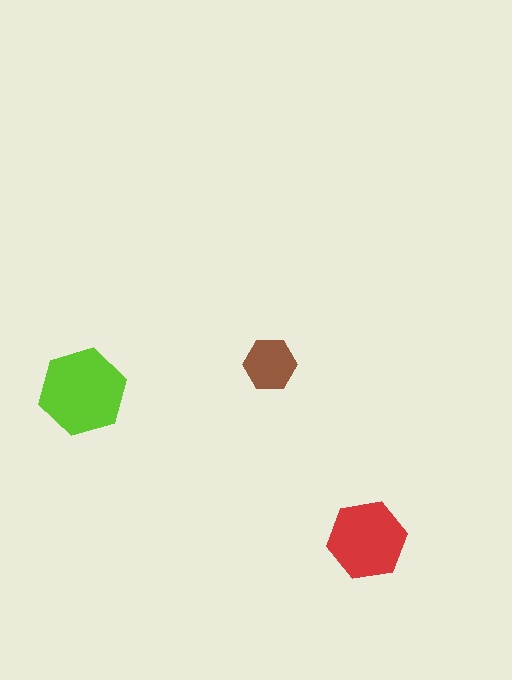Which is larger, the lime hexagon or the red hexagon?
The lime one.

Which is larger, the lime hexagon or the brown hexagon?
The lime one.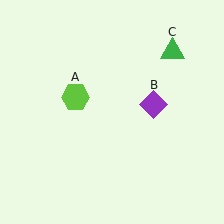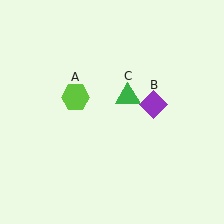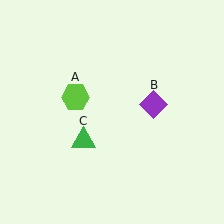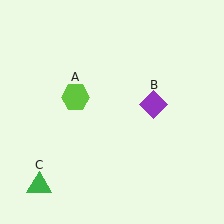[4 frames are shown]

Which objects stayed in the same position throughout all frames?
Lime hexagon (object A) and purple diamond (object B) remained stationary.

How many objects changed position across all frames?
1 object changed position: green triangle (object C).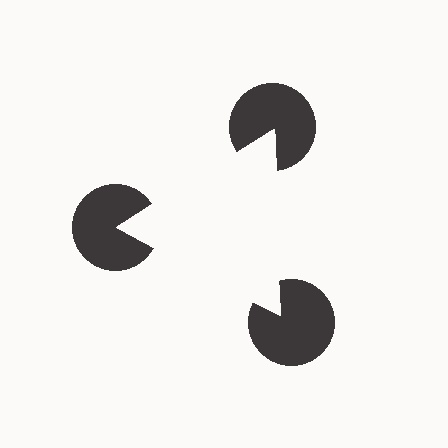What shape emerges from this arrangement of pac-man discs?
An illusory triangle — its edges are inferred from the aligned wedge cuts in the pac-man discs, not physically drawn.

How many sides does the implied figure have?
3 sides.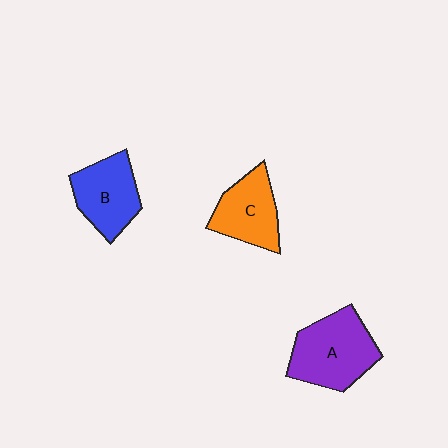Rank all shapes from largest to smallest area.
From largest to smallest: A (purple), B (blue), C (orange).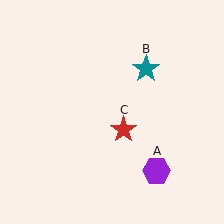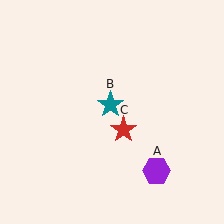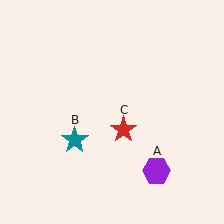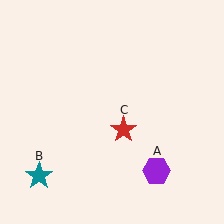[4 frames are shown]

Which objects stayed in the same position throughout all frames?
Purple hexagon (object A) and red star (object C) remained stationary.